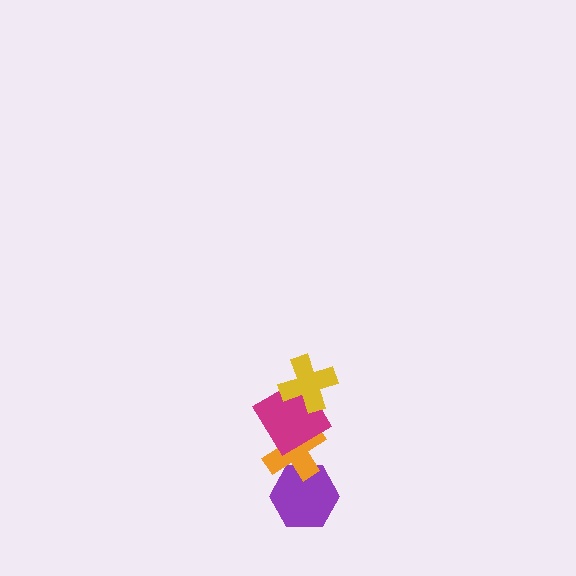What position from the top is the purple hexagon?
The purple hexagon is 4th from the top.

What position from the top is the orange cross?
The orange cross is 3rd from the top.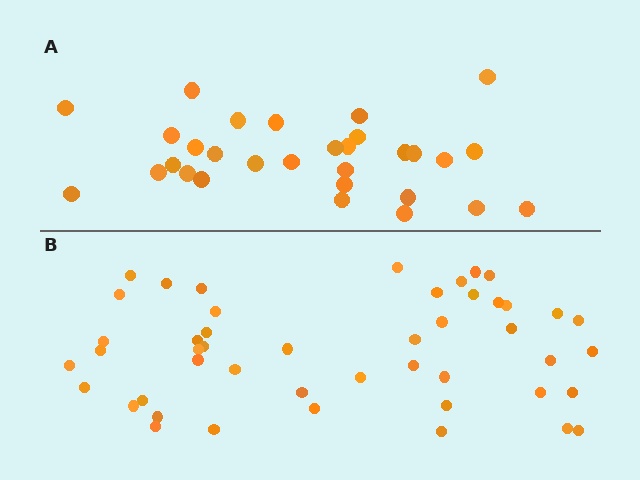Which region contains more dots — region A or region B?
Region B (the bottom region) has more dots.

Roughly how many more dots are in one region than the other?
Region B has approximately 15 more dots than region A.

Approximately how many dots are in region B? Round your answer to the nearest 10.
About 50 dots. (The exact count is 47, which rounds to 50.)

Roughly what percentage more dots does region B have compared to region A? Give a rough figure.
About 55% more.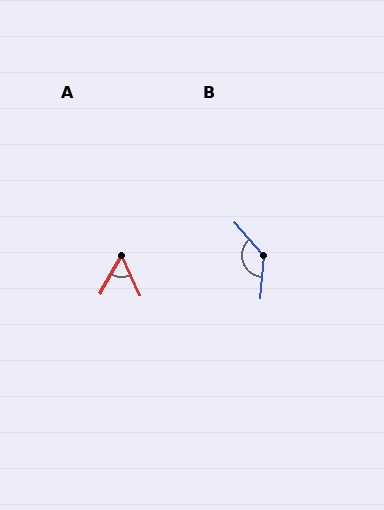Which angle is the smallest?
A, at approximately 54 degrees.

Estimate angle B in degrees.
Approximately 135 degrees.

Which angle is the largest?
B, at approximately 135 degrees.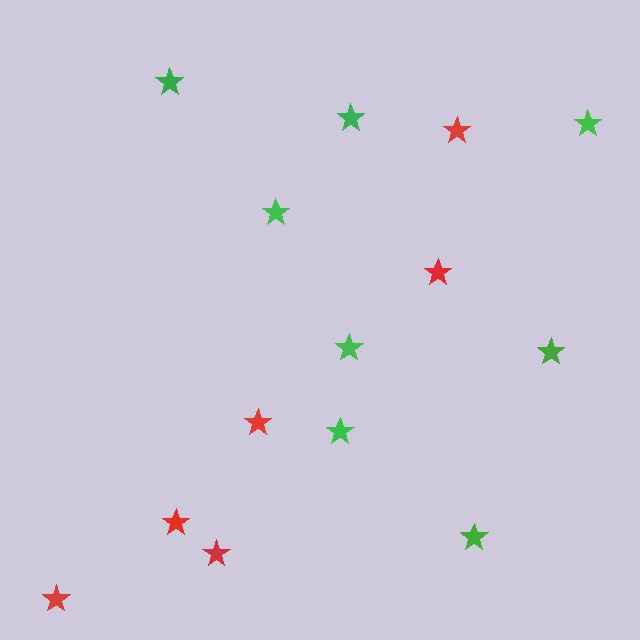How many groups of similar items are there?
There are 2 groups: one group of red stars (6) and one group of green stars (8).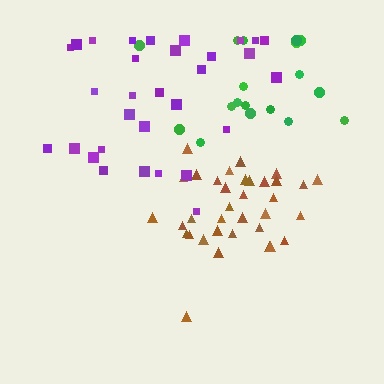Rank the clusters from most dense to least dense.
brown, green, purple.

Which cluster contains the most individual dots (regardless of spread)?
Brown (35).